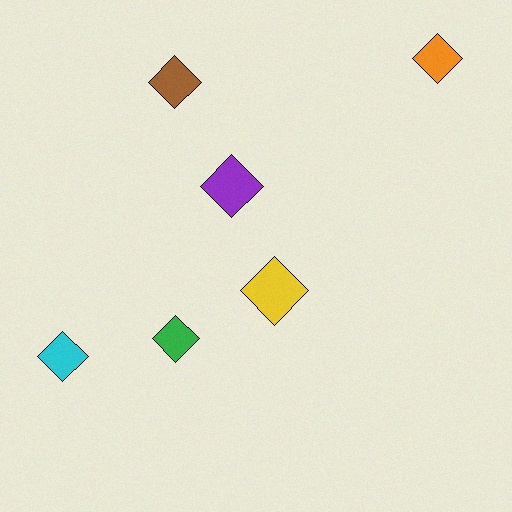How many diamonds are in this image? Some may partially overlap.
There are 6 diamonds.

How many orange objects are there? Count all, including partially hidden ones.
There is 1 orange object.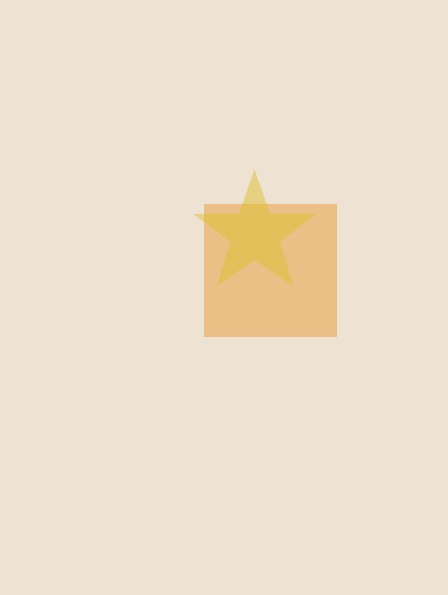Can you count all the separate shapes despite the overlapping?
Yes, there are 2 separate shapes.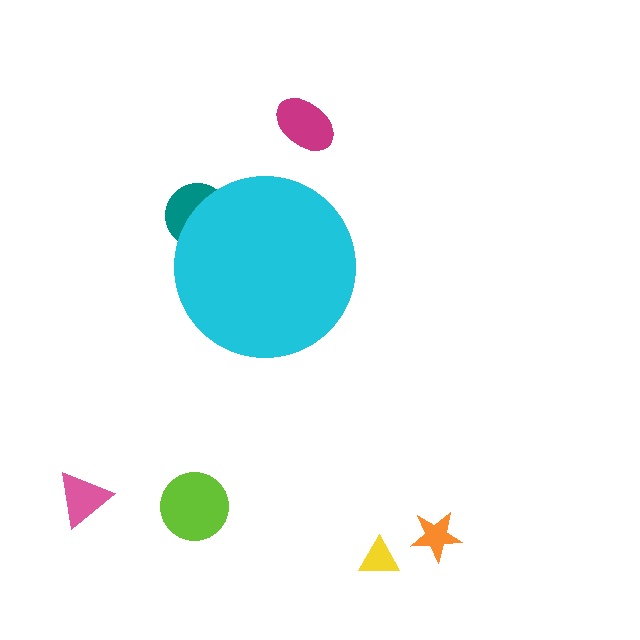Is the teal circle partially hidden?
Yes, the teal circle is partially hidden behind the cyan circle.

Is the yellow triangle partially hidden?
No, the yellow triangle is fully visible.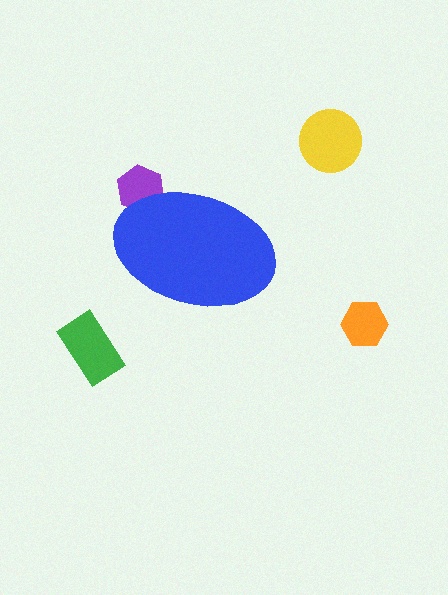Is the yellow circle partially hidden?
No, the yellow circle is fully visible.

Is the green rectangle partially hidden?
No, the green rectangle is fully visible.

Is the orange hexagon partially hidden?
No, the orange hexagon is fully visible.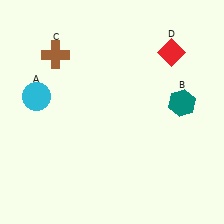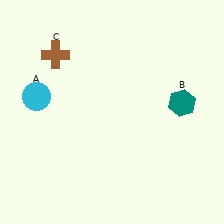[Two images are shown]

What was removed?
The red diamond (D) was removed in Image 2.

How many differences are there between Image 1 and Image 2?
There is 1 difference between the two images.